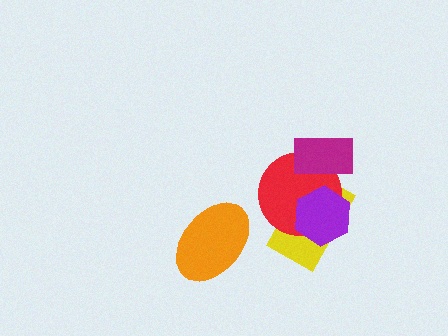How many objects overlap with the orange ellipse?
0 objects overlap with the orange ellipse.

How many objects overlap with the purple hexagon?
2 objects overlap with the purple hexagon.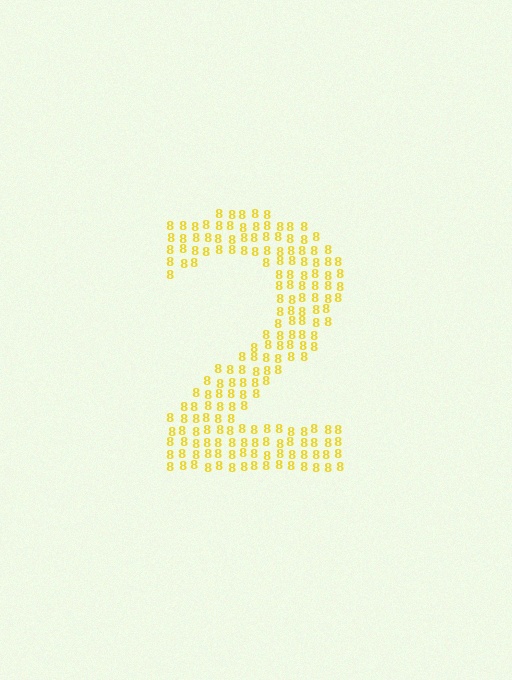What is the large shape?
The large shape is the digit 2.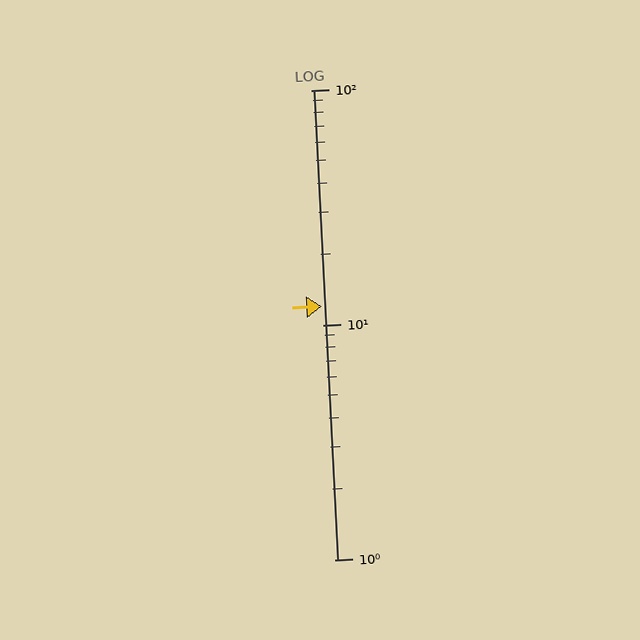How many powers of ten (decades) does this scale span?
The scale spans 2 decades, from 1 to 100.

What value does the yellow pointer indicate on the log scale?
The pointer indicates approximately 12.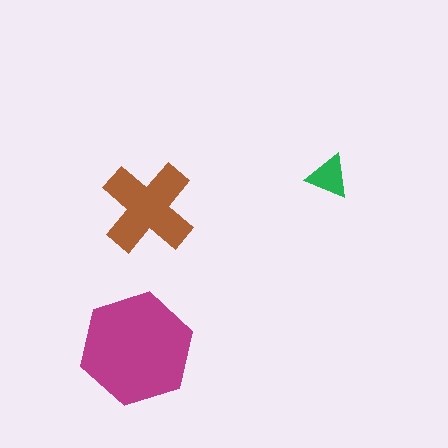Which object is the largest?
The magenta hexagon.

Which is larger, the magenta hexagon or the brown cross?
The magenta hexagon.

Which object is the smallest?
The green triangle.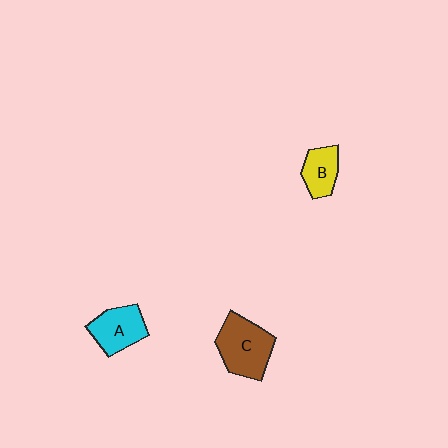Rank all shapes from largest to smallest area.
From largest to smallest: C (brown), A (cyan), B (yellow).